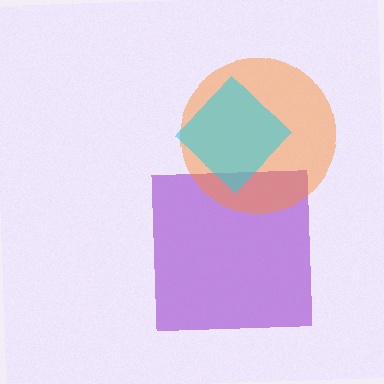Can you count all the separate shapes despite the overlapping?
Yes, there are 3 separate shapes.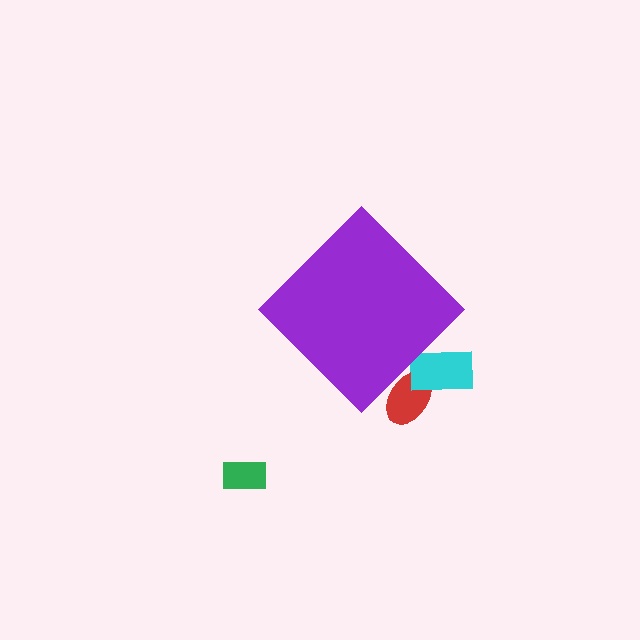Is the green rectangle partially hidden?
No, the green rectangle is fully visible.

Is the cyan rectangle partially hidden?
Yes, the cyan rectangle is partially hidden behind the purple diamond.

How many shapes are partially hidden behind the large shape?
2 shapes are partially hidden.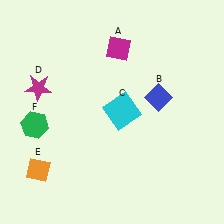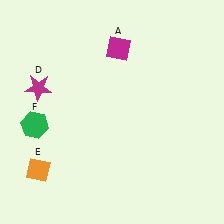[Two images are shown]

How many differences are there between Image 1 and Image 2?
There are 2 differences between the two images.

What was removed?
The cyan square (C), the blue diamond (B) were removed in Image 2.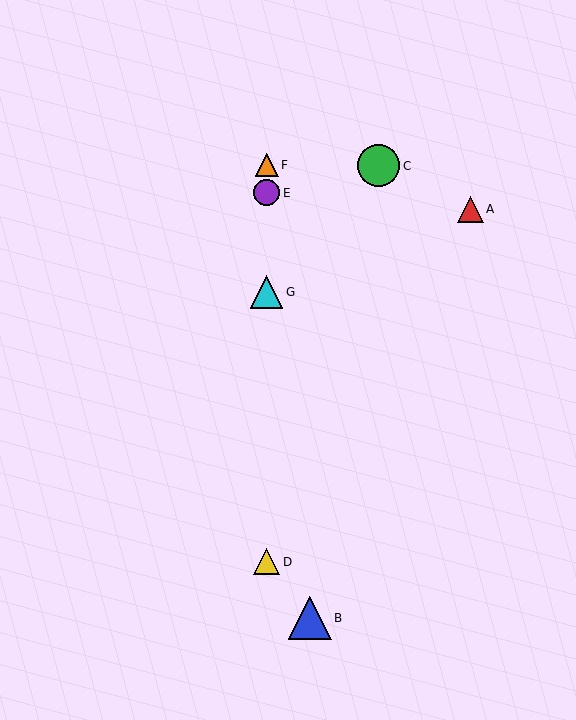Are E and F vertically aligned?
Yes, both are at x≈267.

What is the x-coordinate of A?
Object A is at x≈470.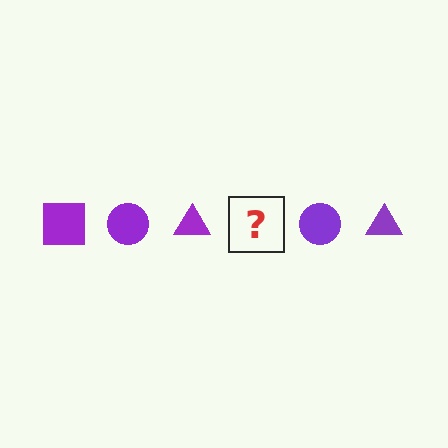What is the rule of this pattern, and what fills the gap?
The rule is that the pattern cycles through square, circle, triangle shapes in purple. The gap should be filled with a purple square.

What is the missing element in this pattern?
The missing element is a purple square.